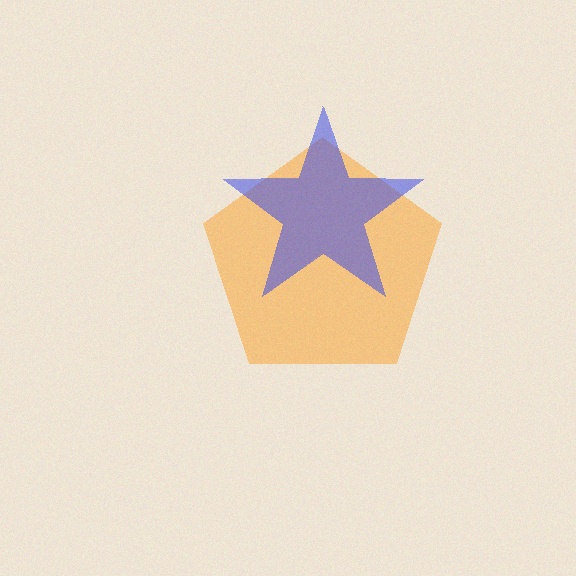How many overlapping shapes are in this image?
There are 2 overlapping shapes in the image.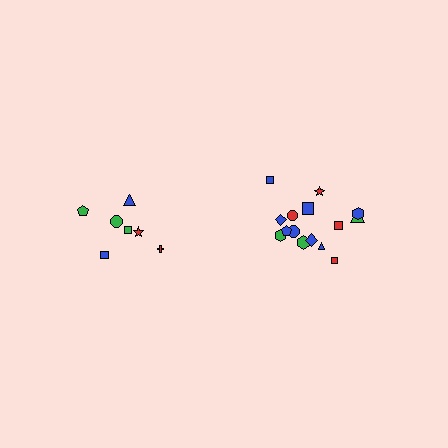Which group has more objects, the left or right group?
The right group.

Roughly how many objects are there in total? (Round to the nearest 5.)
Roughly 20 objects in total.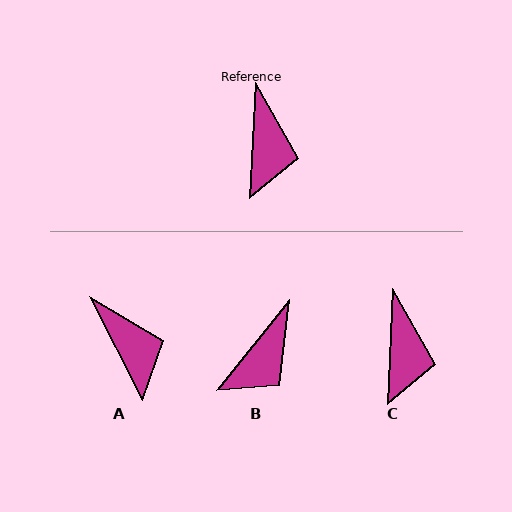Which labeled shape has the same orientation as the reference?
C.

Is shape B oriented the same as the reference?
No, it is off by about 36 degrees.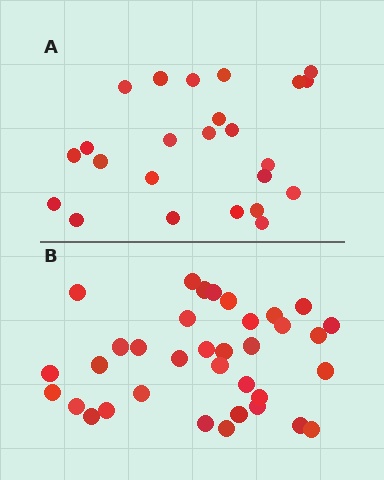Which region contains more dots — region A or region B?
Region B (the bottom region) has more dots.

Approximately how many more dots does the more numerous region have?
Region B has roughly 12 or so more dots than region A.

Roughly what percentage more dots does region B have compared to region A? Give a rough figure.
About 45% more.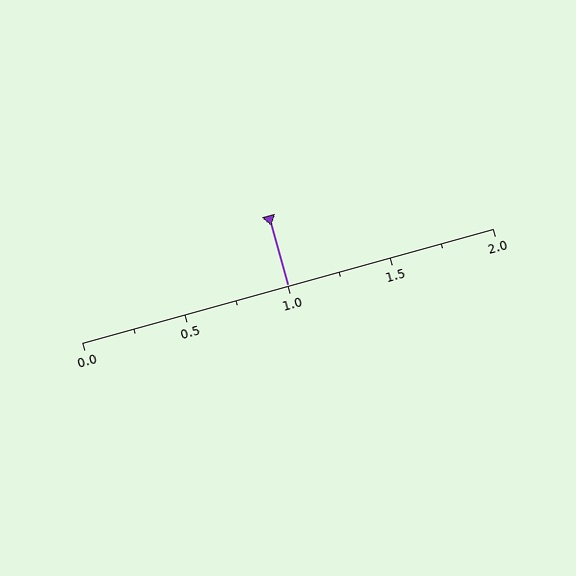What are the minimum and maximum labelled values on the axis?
The axis runs from 0.0 to 2.0.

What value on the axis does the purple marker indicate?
The marker indicates approximately 1.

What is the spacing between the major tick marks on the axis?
The major ticks are spaced 0.5 apart.